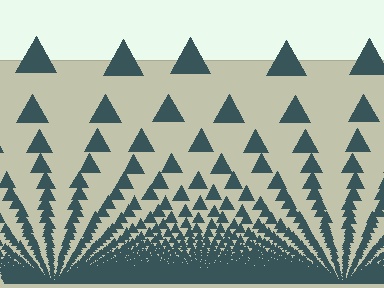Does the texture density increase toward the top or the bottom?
Density increases toward the bottom.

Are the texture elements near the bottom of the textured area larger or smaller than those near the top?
Smaller. The gradient is inverted — elements near the bottom are smaller and denser.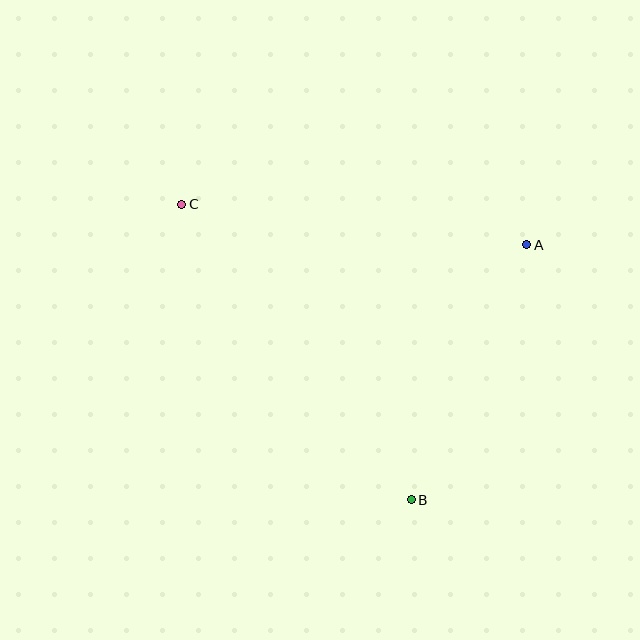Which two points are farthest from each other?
Points B and C are farthest from each other.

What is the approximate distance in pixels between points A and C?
The distance between A and C is approximately 347 pixels.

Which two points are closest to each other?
Points A and B are closest to each other.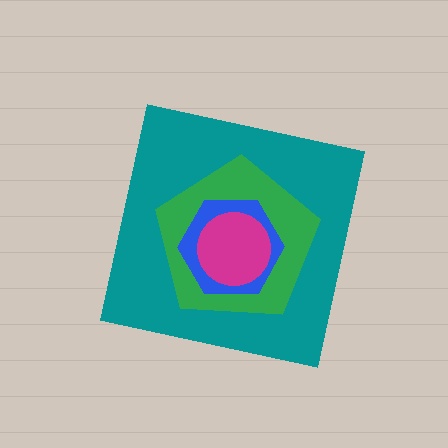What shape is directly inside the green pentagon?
The blue hexagon.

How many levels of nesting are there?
4.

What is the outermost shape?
The teal square.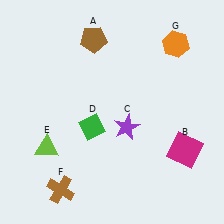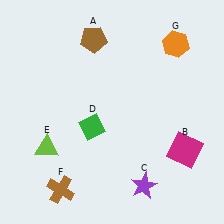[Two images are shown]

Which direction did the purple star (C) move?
The purple star (C) moved down.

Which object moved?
The purple star (C) moved down.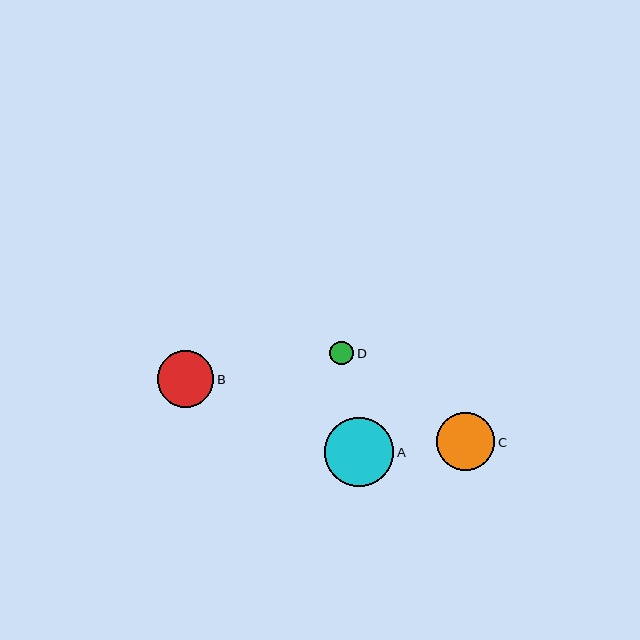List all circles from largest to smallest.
From largest to smallest: A, C, B, D.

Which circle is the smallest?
Circle D is the smallest with a size of approximately 24 pixels.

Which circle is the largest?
Circle A is the largest with a size of approximately 69 pixels.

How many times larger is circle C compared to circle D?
Circle C is approximately 2.4 times the size of circle D.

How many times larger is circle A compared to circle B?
Circle A is approximately 1.2 times the size of circle B.